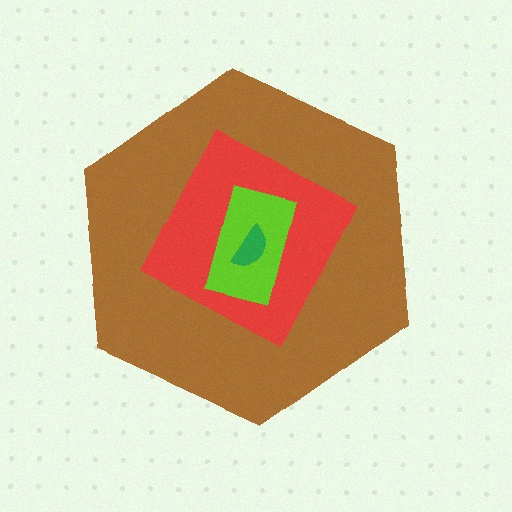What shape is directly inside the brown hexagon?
The red diamond.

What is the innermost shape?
The green semicircle.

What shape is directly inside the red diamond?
The lime rectangle.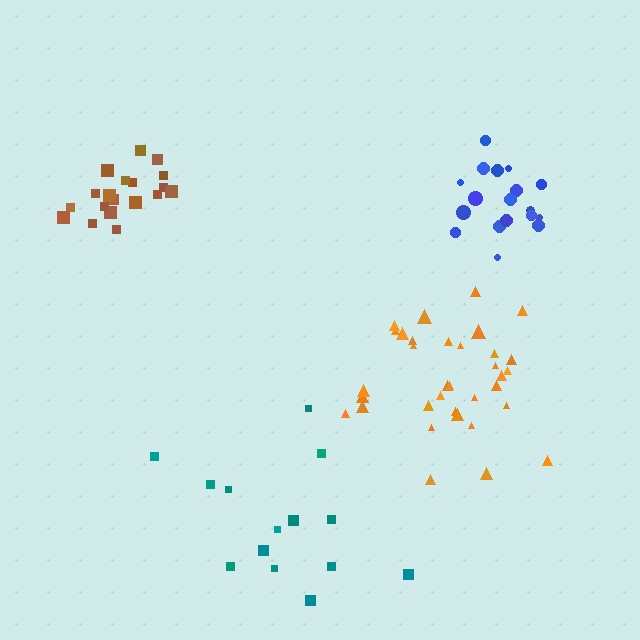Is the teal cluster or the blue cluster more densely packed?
Blue.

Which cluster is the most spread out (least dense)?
Teal.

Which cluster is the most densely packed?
Brown.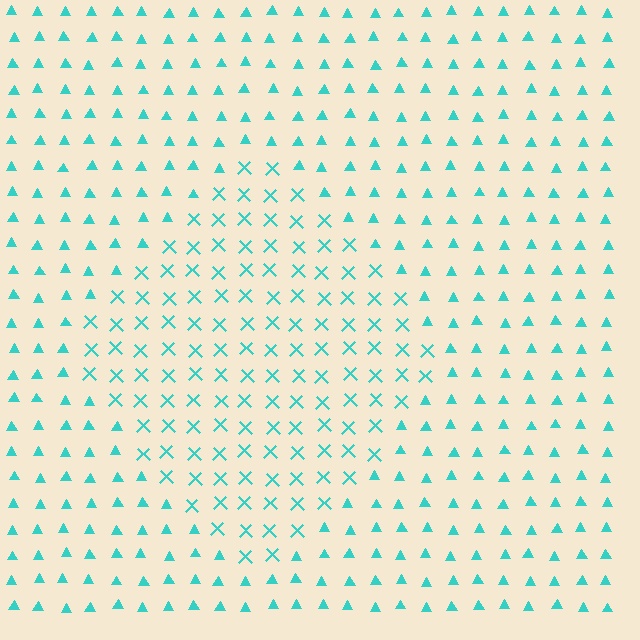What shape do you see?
I see a diamond.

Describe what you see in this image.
The image is filled with small cyan elements arranged in a uniform grid. A diamond-shaped region contains X marks, while the surrounding area contains triangles. The boundary is defined purely by the change in element shape.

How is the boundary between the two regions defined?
The boundary is defined by a change in element shape: X marks inside vs. triangles outside. All elements share the same color and spacing.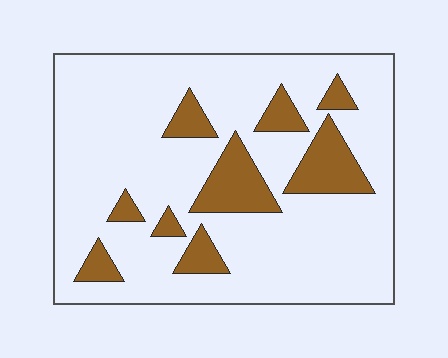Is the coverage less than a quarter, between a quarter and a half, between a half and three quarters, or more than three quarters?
Less than a quarter.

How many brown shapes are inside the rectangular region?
9.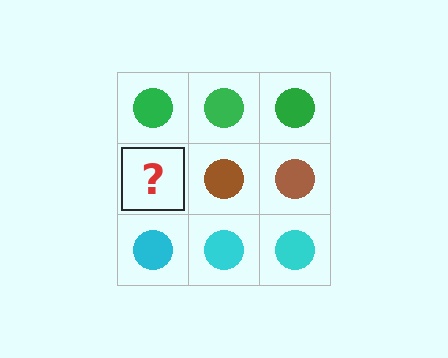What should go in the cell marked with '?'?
The missing cell should contain a brown circle.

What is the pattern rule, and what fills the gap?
The rule is that each row has a consistent color. The gap should be filled with a brown circle.